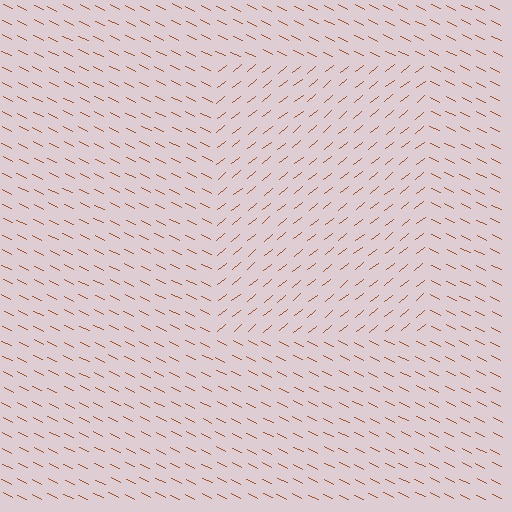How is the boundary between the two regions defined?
The boundary is defined purely by a change in line orientation (approximately 65 degrees difference). All lines are the same color and thickness.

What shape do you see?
I see a rectangle.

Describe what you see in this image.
The image is filled with small brown line segments. A rectangle region in the image has lines oriented differently from the surrounding lines, creating a visible texture boundary.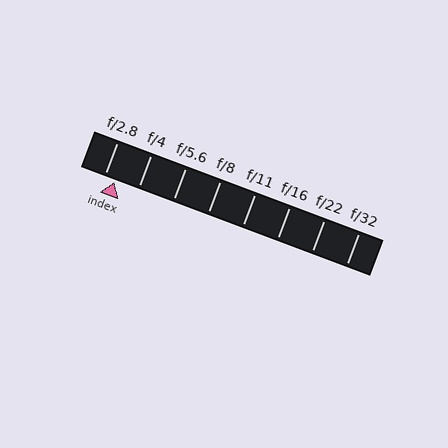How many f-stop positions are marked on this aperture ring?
There are 8 f-stop positions marked.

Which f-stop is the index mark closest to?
The index mark is closest to f/2.8.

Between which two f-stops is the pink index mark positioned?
The index mark is between f/2.8 and f/4.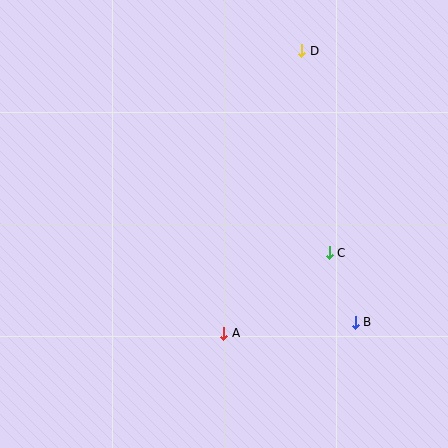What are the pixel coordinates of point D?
Point D is at (302, 51).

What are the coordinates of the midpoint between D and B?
The midpoint between D and B is at (329, 187).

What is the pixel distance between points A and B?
The distance between A and B is 132 pixels.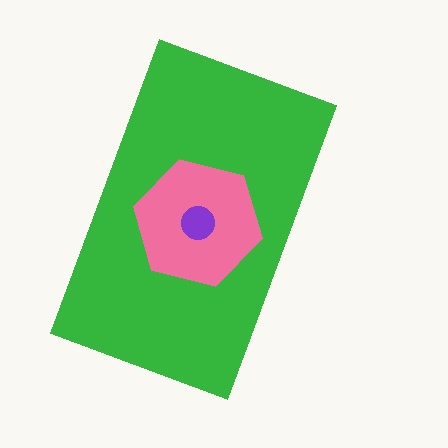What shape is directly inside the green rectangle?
The pink hexagon.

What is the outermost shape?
The green rectangle.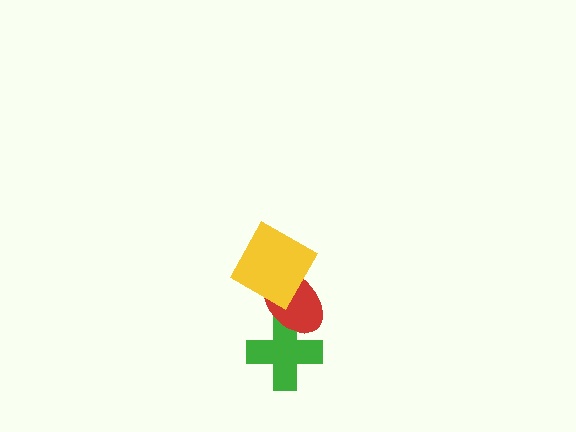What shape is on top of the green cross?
The red ellipse is on top of the green cross.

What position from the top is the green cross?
The green cross is 3rd from the top.